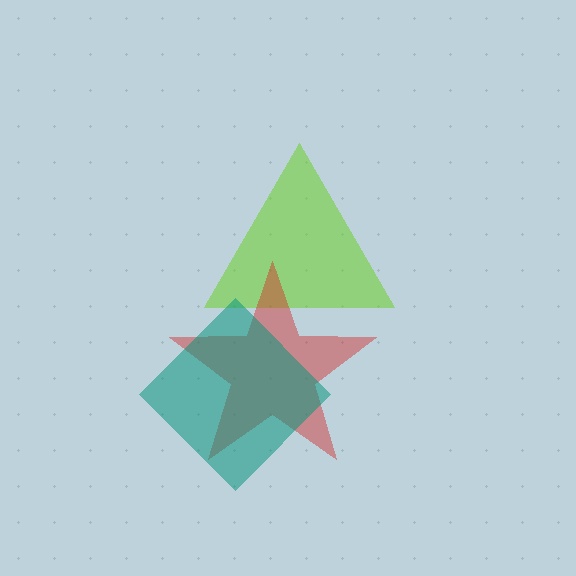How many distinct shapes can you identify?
There are 3 distinct shapes: a lime triangle, a red star, a teal diamond.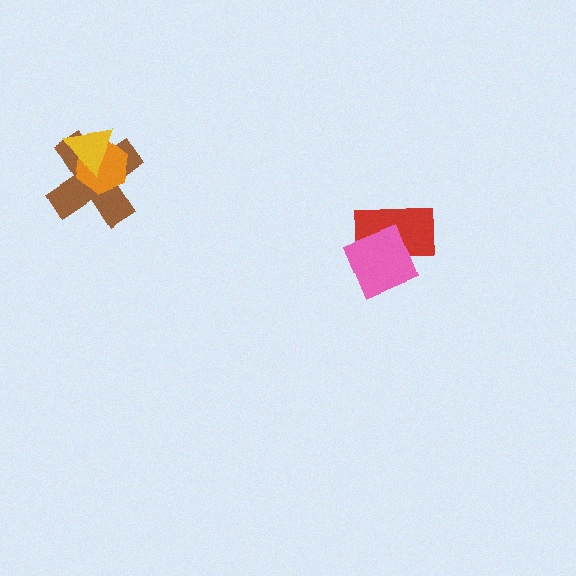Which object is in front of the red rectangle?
The pink diamond is in front of the red rectangle.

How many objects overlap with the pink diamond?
1 object overlaps with the pink diamond.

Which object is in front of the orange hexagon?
The yellow triangle is in front of the orange hexagon.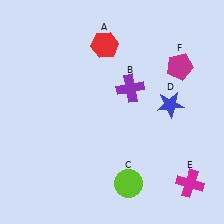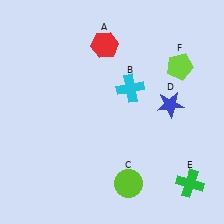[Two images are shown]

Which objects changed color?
B changed from purple to cyan. E changed from magenta to green. F changed from magenta to lime.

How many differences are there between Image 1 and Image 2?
There are 3 differences between the two images.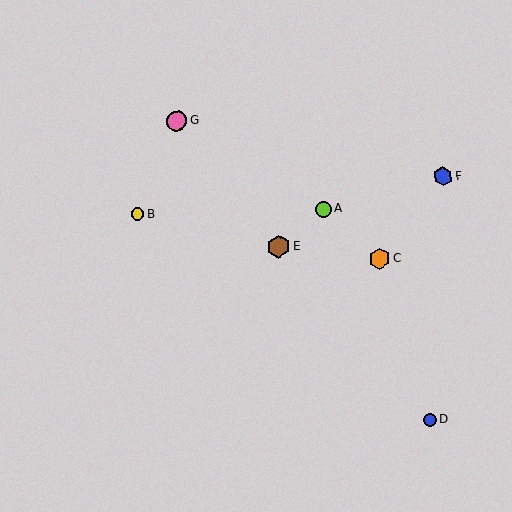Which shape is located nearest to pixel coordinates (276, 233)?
The brown hexagon (labeled E) at (278, 247) is nearest to that location.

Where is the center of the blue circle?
The center of the blue circle is at (430, 420).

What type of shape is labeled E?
Shape E is a brown hexagon.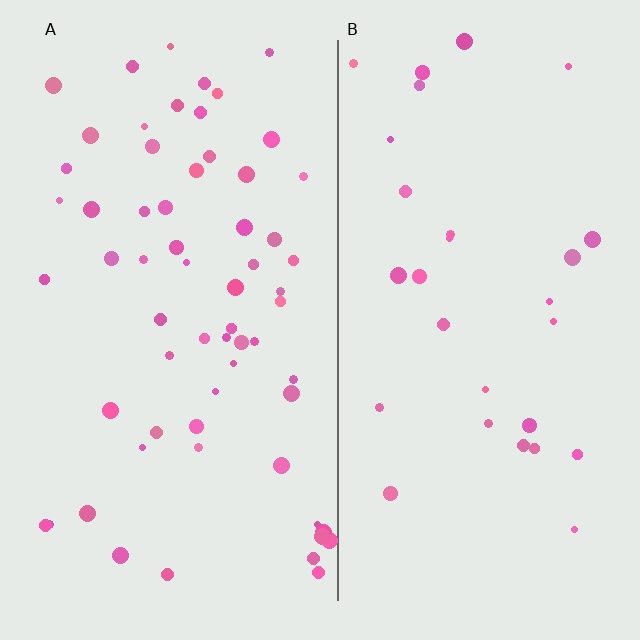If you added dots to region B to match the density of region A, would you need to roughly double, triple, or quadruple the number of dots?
Approximately double.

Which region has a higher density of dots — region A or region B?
A (the left).